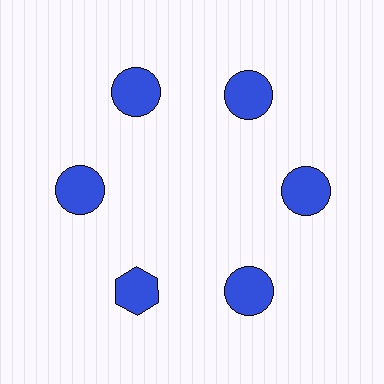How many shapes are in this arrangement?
There are 6 shapes arranged in a ring pattern.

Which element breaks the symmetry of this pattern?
The blue hexagon at roughly the 7 o'clock position breaks the symmetry. All other shapes are blue circles.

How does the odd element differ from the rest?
It has a different shape: hexagon instead of circle.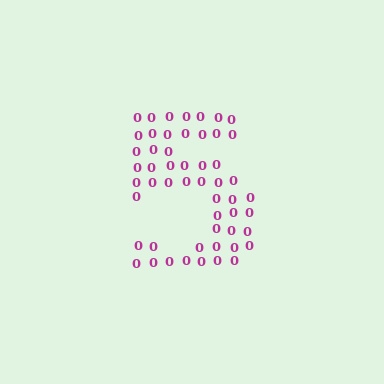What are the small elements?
The small elements are digit 0's.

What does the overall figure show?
The overall figure shows the digit 5.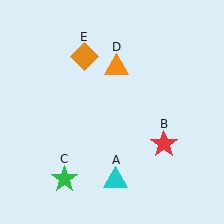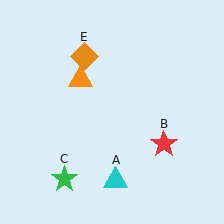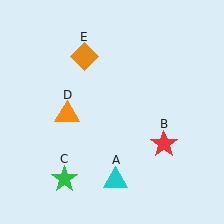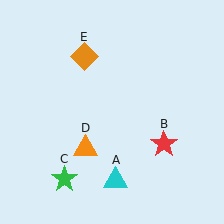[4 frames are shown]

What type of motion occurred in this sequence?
The orange triangle (object D) rotated counterclockwise around the center of the scene.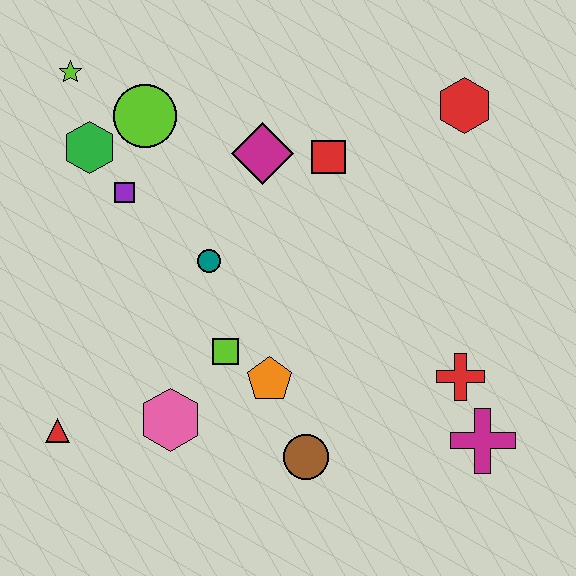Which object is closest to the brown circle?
The orange pentagon is closest to the brown circle.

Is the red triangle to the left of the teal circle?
Yes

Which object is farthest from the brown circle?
The lime star is farthest from the brown circle.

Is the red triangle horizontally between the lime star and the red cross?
No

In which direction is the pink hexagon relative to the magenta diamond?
The pink hexagon is below the magenta diamond.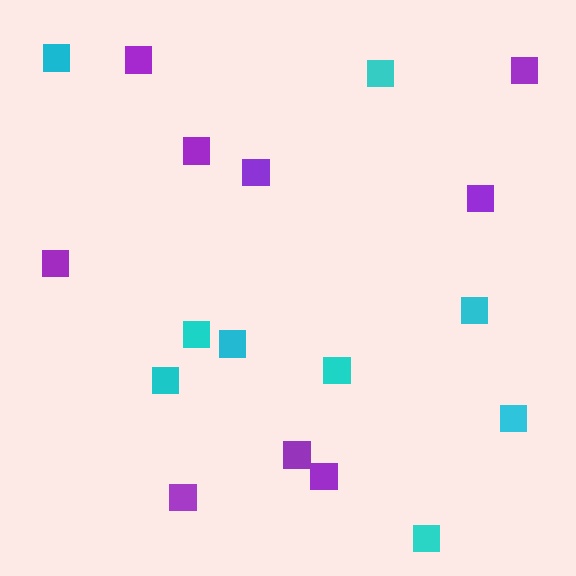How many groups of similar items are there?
There are 2 groups: one group of cyan squares (9) and one group of purple squares (9).